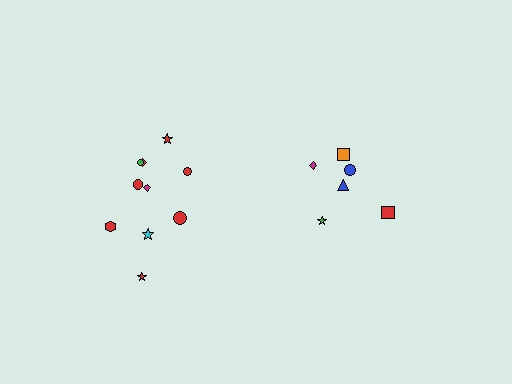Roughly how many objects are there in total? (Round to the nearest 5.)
Roughly 15 objects in total.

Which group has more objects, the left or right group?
The left group.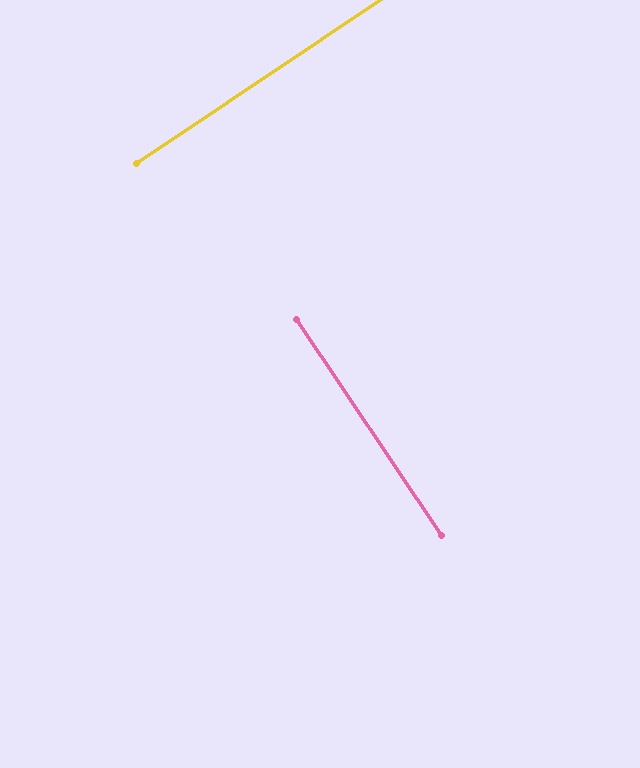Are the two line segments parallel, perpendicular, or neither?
Perpendicular — they meet at approximately 90°.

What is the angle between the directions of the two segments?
Approximately 90 degrees.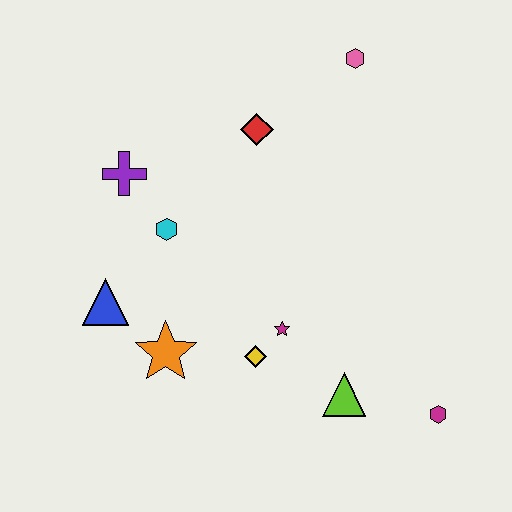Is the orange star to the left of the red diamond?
Yes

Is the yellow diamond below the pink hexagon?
Yes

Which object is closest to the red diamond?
The pink hexagon is closest to the red diamond.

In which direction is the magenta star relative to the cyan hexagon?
The magenta star is to the right of the cyan hexagon.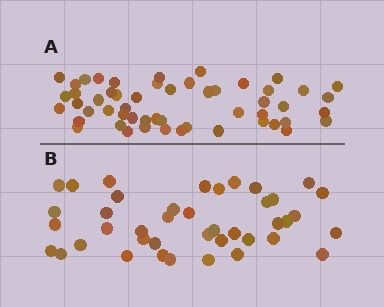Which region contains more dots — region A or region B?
Region A (the top region) has more dots.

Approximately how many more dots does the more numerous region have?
Region A has roughly 12 or so more dots than region B.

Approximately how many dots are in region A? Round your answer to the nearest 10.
About 50 dots. (The exact count is 53, which rounds to 50.)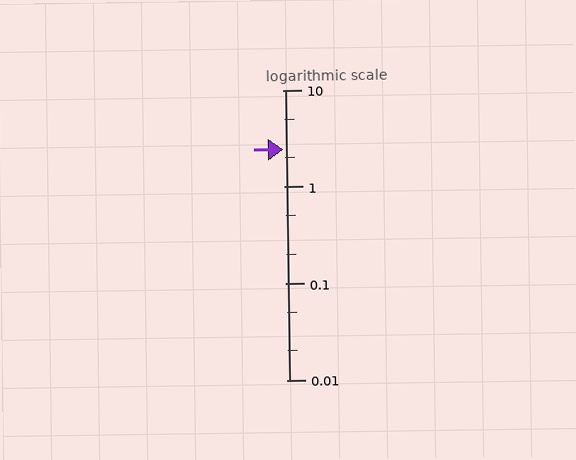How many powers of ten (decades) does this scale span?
The scale spans 3 decades, from 0.01 to 10.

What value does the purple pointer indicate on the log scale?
The pointer indicates approximately 2.4.